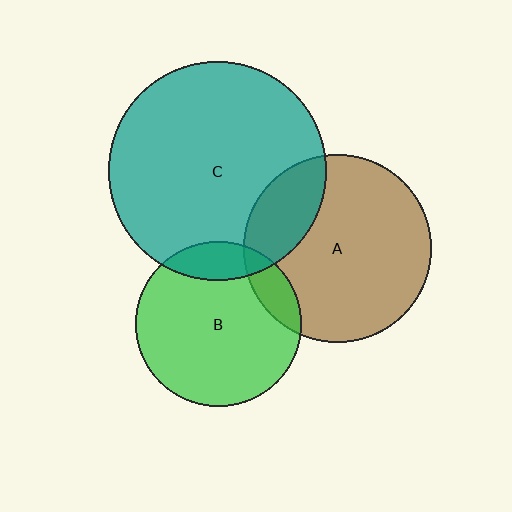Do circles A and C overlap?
Yes.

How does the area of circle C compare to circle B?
Approximately 1.7 times.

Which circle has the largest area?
Circle C (teal).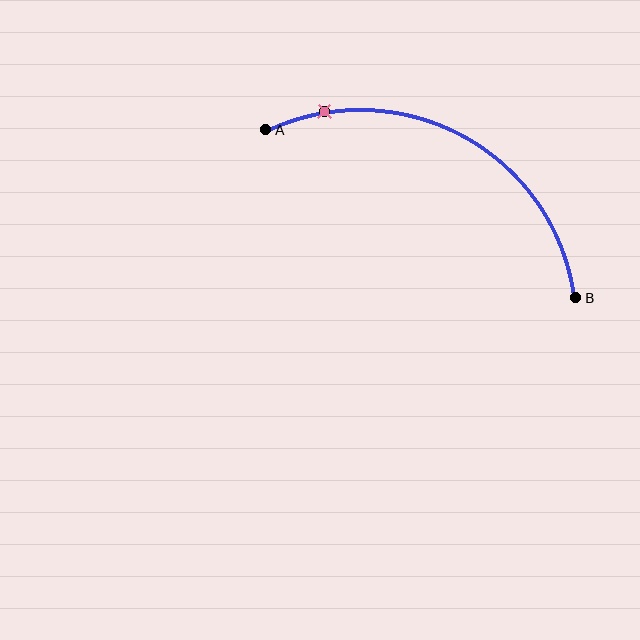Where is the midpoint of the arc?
The arc midpoint is the point on the curve farthest from the straight line joining A and B. It sits above that line.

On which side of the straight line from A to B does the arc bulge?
The arc bulges above the straight line connecting A and B.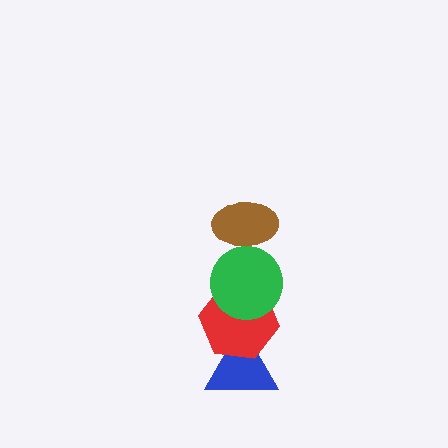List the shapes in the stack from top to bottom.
From top to bottom: the brown ellipse, the green circle, the red hexagon, the blue triangle.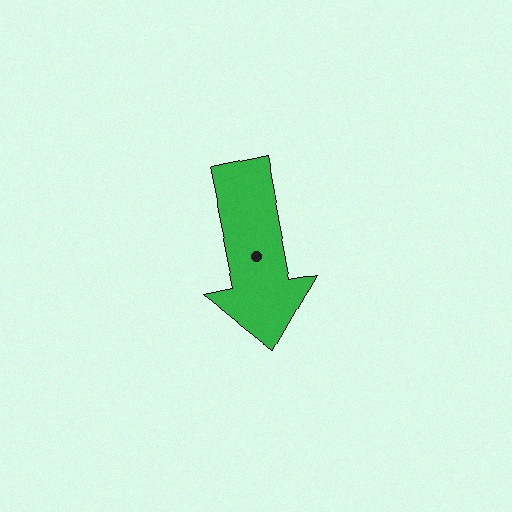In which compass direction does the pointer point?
South.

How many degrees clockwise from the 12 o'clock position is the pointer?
Approximately 169 degrees.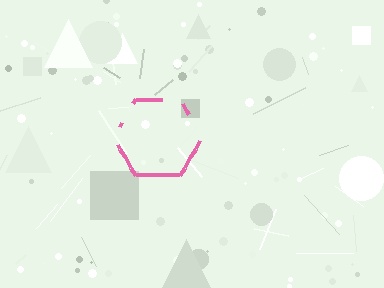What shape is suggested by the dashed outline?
The dashed outline suggests a hexagon.